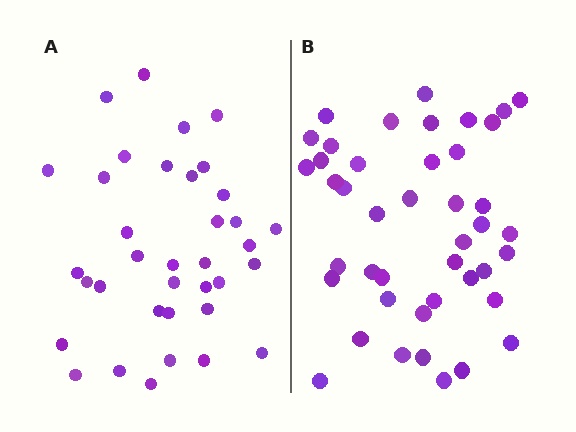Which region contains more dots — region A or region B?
Region B (the right region) has more dots.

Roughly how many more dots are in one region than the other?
Region B has roughly 8 or so more dots than region A.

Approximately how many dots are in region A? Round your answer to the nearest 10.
About 40 dots. (The exact count is 36, which rounds to 40.)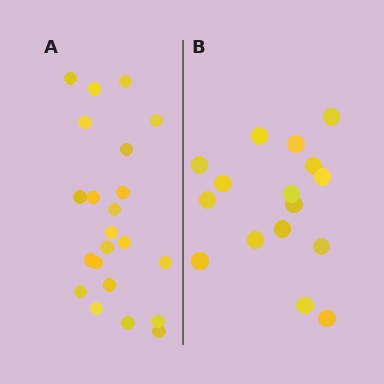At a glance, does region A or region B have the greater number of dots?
Region A (the left region) has more dots.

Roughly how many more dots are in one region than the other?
Region A has about 6 more dots than region B.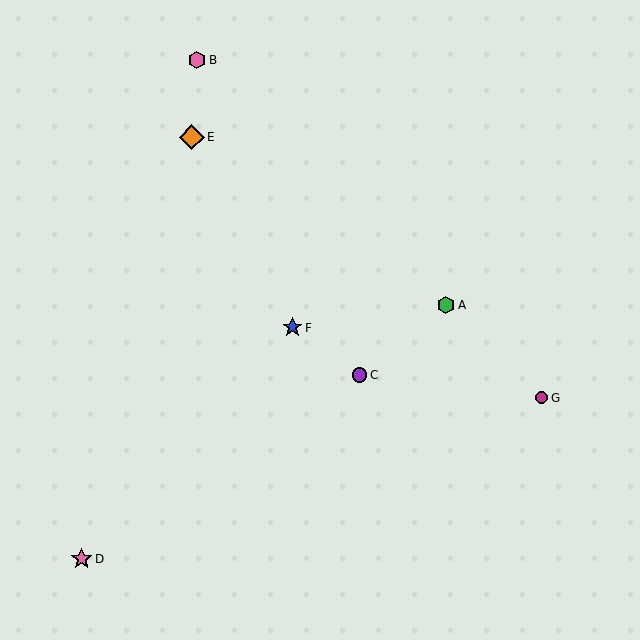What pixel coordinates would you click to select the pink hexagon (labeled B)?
Click at (197, 60) to select the pink hexagon B.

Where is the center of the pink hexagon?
The center of the pink hexagon is at (197, 60).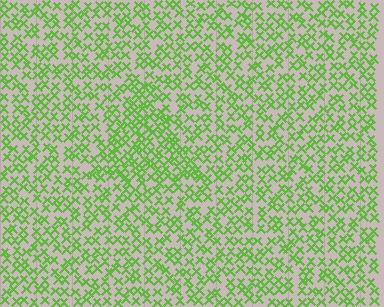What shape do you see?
I see a triangle.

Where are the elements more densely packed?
The elements are more densely packed inside the triangle boundary.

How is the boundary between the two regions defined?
The boundary is defined by a change in element density (approximately 1.6x ratio). All elements are the same color, size, and shape.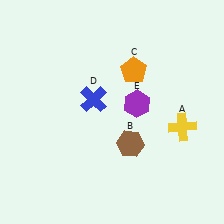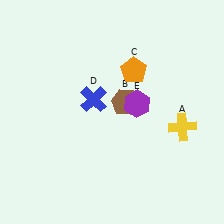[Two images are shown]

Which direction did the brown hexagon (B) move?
The brown hexagon (B) moved up.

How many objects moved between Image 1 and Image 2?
1 object moved between the two images.